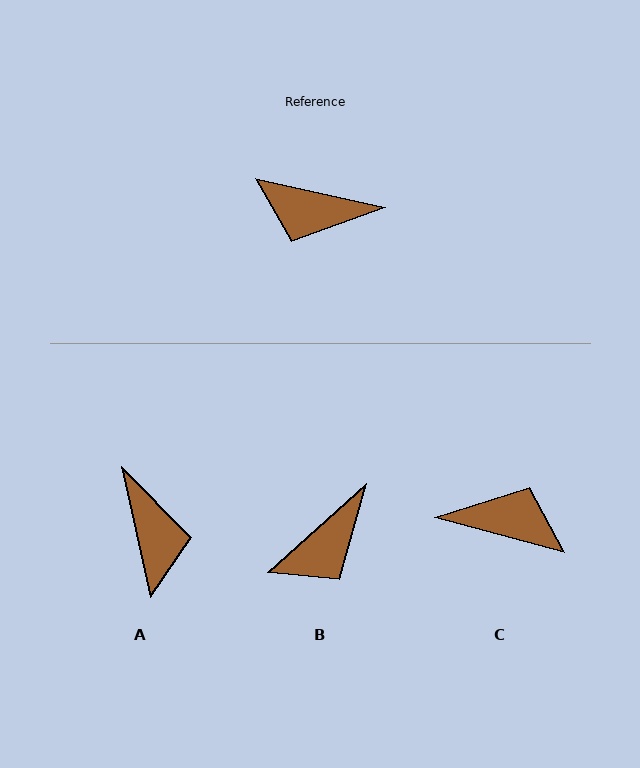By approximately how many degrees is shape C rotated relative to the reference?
Approximately 178 degrees counter-clockwise.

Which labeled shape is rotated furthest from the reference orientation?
C, about 178 degrees away.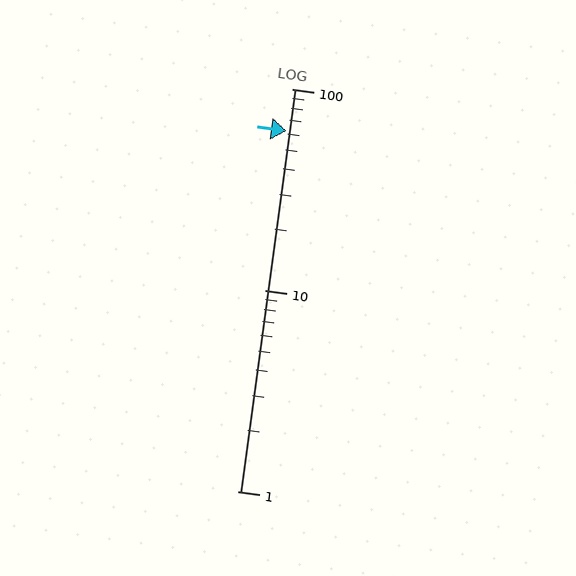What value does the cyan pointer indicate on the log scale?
The pointer indicates approximately 62.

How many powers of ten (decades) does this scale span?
The scale spans 2 decades, from 1 to 100.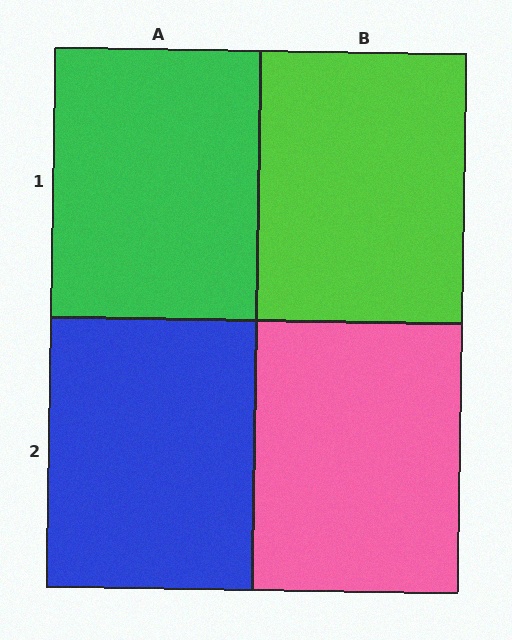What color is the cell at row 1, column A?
Green.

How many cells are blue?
1 cell is blue.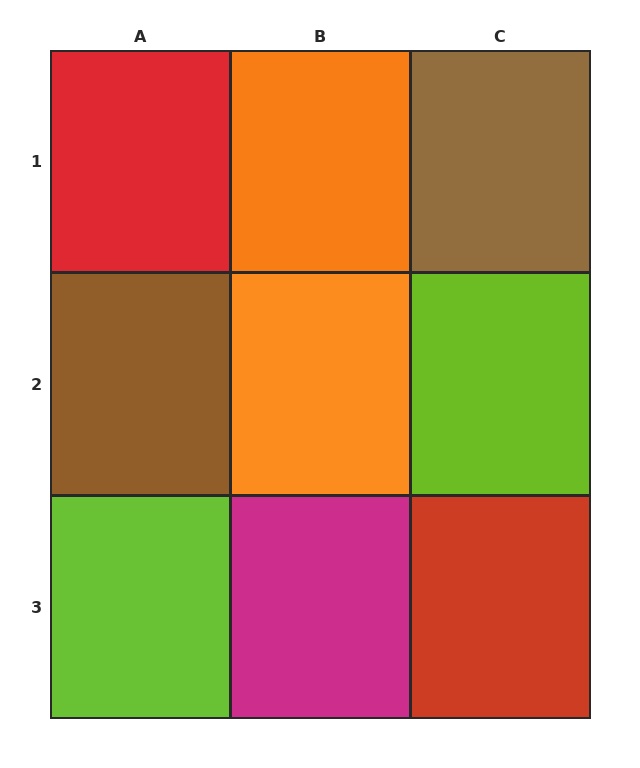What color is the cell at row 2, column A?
Brown.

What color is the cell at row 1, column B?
Orange.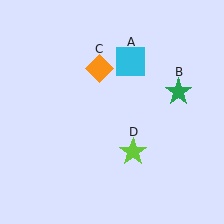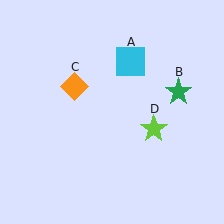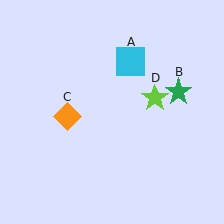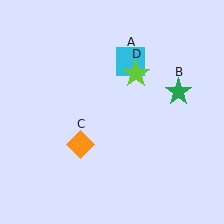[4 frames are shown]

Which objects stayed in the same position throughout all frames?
Cyan square (object A) and green star (object B) remained stationary.